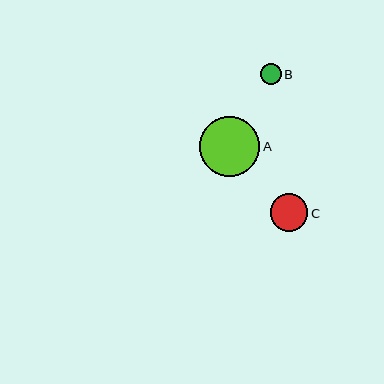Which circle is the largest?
Circle A is the largest with a size of approximately 61 pixels.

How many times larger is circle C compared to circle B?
Circle C is approximately 1.8 times the size of circle B.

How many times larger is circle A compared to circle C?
Circle A is approximately 1.6 times the size of circle C.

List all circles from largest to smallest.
From largest to smallest: A, C, B.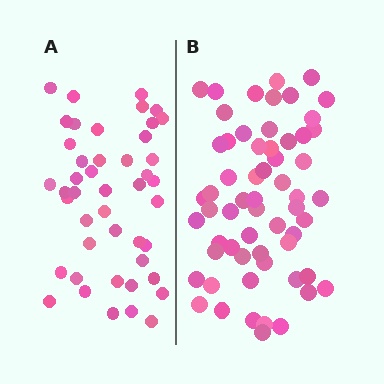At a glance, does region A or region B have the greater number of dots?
Region B (the right region) has more dots.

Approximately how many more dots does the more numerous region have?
Region B has approximately 15 more dots than region A.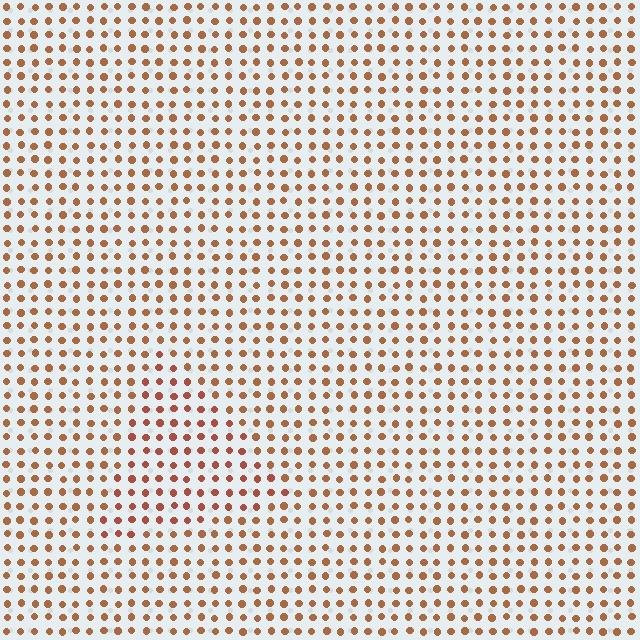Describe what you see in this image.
The image is filled with small brown elements in a uniform arrangement. A triangle-shaped region is visible where the elements are tinted to a slightly different hue, forming a subtle color boundary.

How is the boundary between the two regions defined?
The boundary is defined purely by a slight shift in hue (about 15 degrees). Spacing, size, and orientation are identical on both sides.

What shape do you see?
I see a triangle.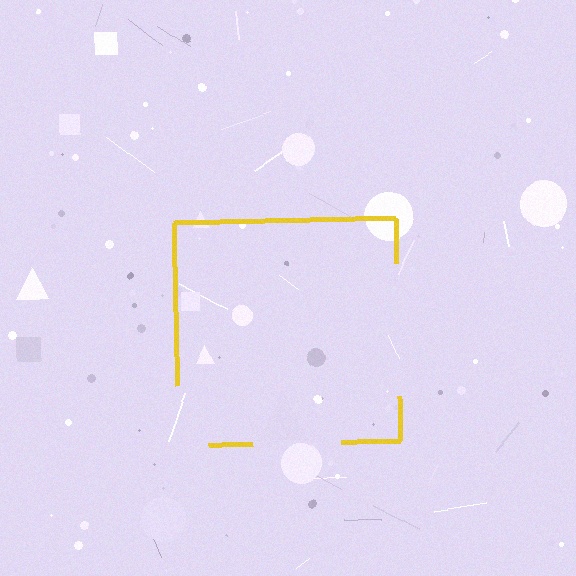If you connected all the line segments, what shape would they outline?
They would outline a square.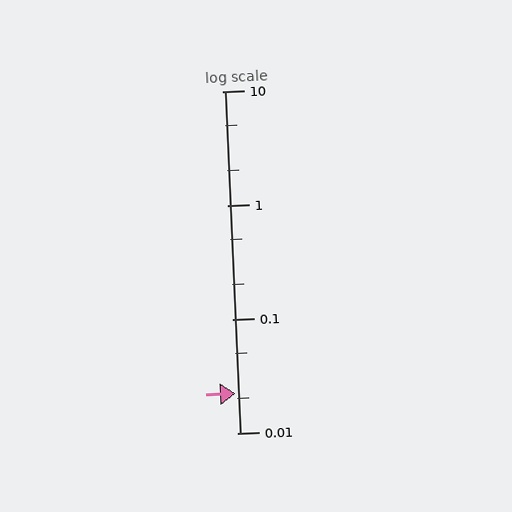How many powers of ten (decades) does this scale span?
The scale spans 3 decades, from 0.01 to 10.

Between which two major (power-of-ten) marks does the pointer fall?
The pointer is between 0.01 and 0.1.